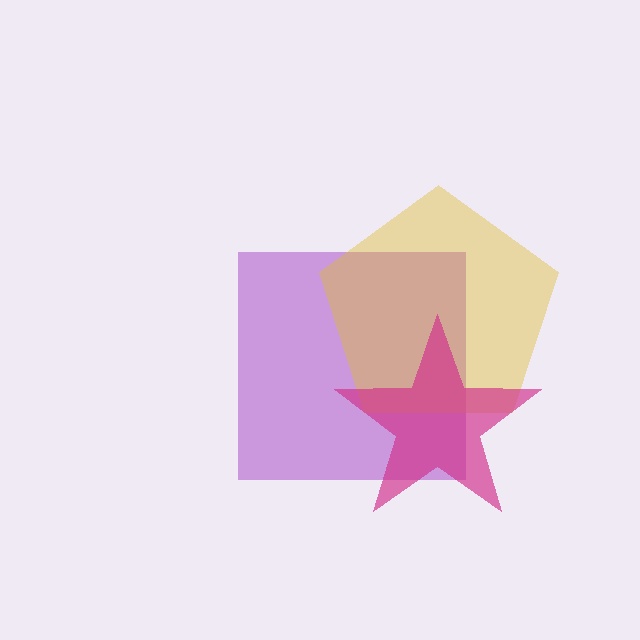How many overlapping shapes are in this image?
There are 3 overlapping shapes in the image.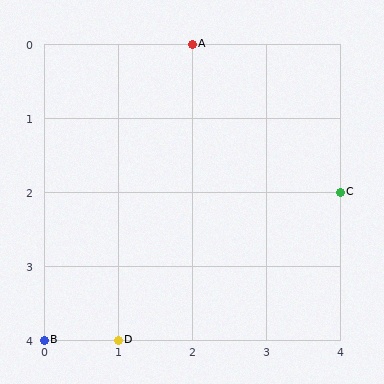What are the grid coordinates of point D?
Point D is at grid coordinates (1, 4).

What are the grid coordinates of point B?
Point B is at grid coordinates (0, 4).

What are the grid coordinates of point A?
Point A is at grid coordinates (2, 0).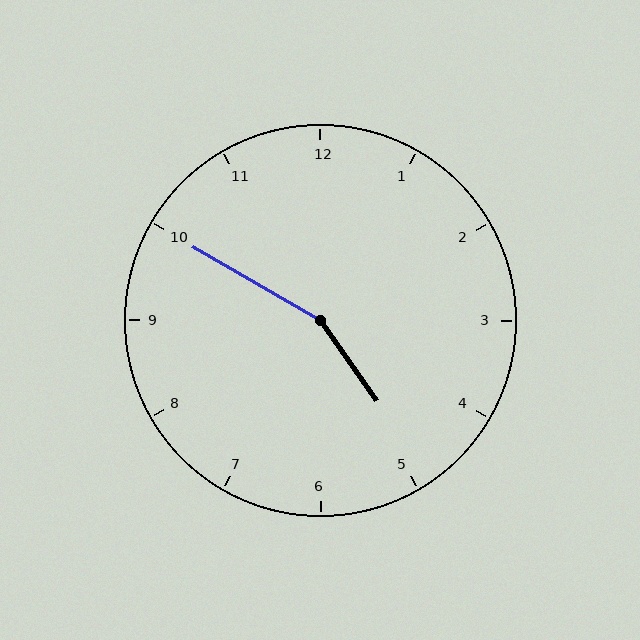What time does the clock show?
4:50.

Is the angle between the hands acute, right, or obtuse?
It is obtuse.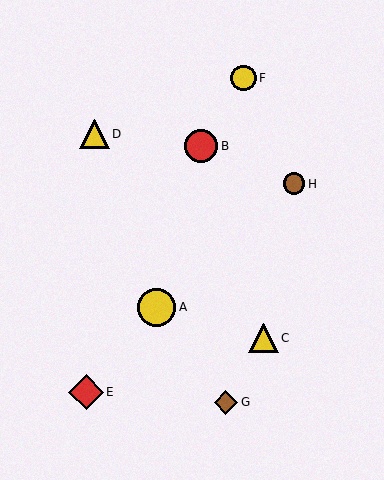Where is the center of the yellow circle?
The center of the yellow circle is at (243, 78).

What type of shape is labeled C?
Shape C is a yellow triangle.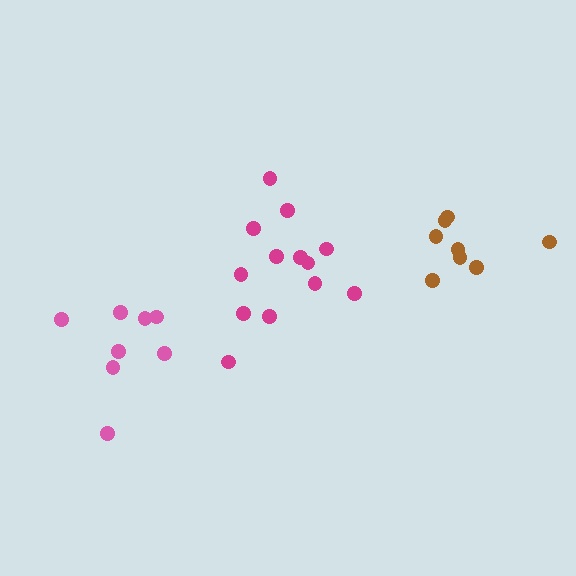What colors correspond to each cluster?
The clusters are colored: pink, brown, magenta.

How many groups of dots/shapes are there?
There are 3 groups.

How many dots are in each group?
Group 1: 8 dots, Group 2: 8 dots, Group 3: 13 dots (29 total).